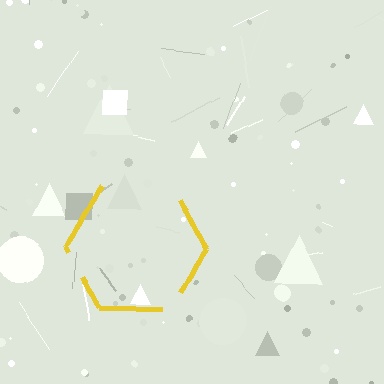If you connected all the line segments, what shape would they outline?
They would outline a hexagon.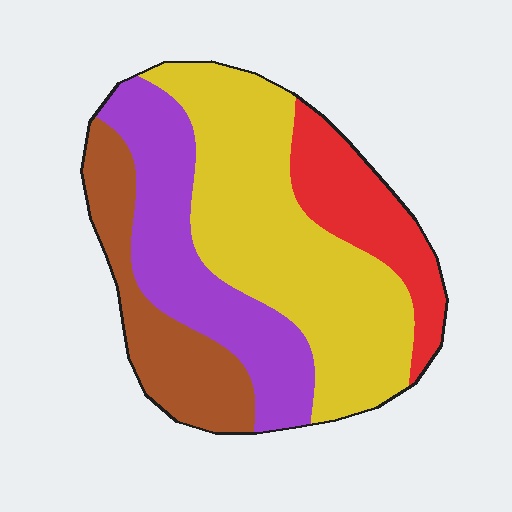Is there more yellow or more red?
Yellow.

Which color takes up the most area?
Yellow, at roughly 40%.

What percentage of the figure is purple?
Purple covers 25% of the figure.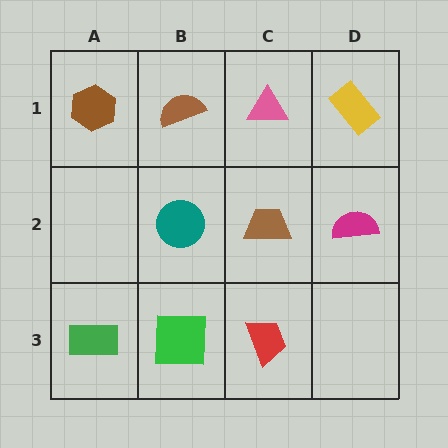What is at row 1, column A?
A brown hexagon.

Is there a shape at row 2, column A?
No, that cell is empty.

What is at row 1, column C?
A pink triangle.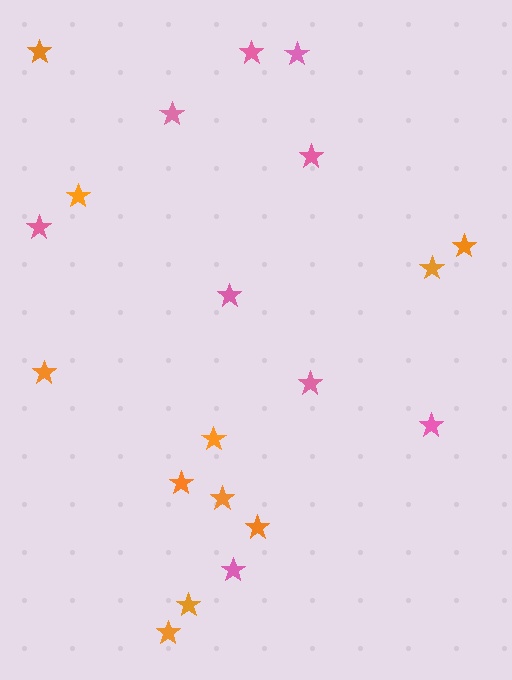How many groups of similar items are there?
There are 2 groups: one group of orange stars (11) and one group of pink stars (9).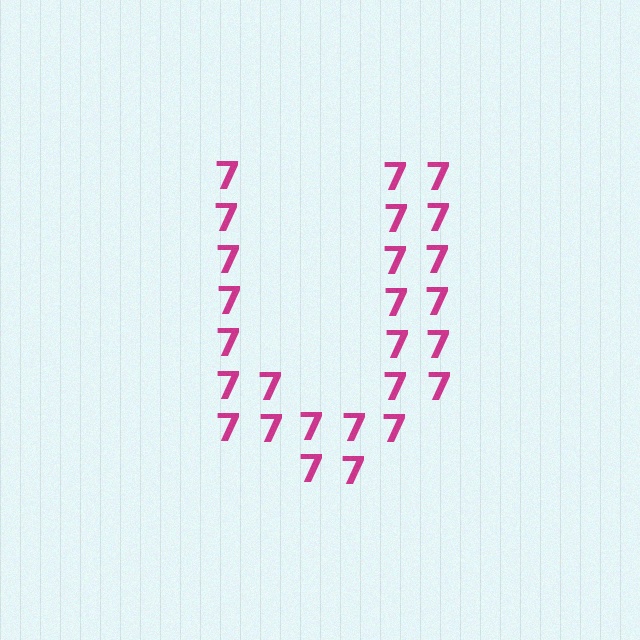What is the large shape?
The large shape is the letter U.